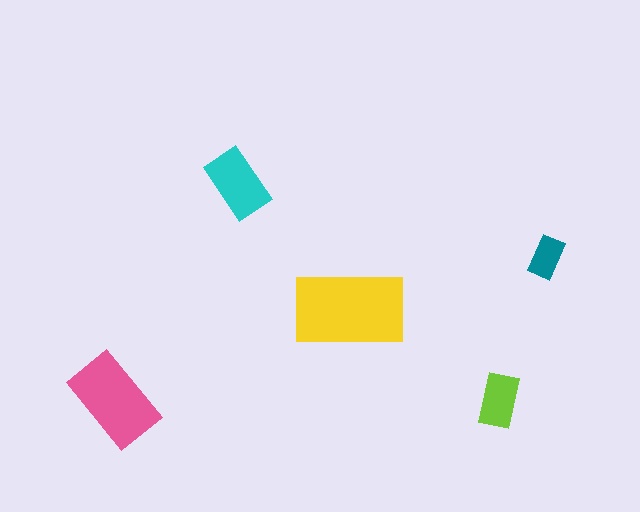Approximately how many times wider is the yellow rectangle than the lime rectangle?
About 2 times wider.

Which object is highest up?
The cyan rectangle is topmost.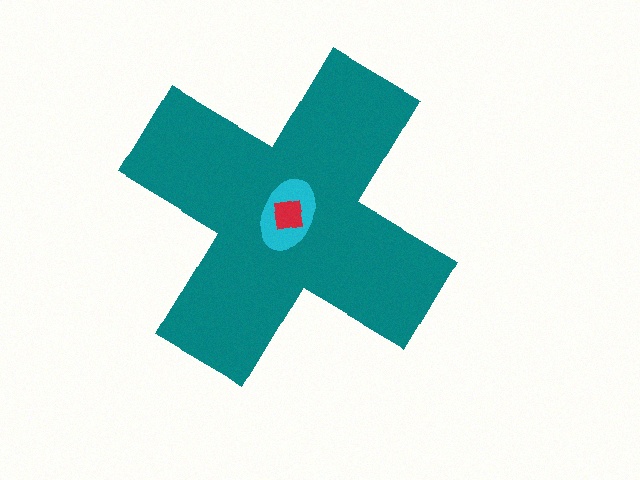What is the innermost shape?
The red square.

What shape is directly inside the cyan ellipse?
The red square.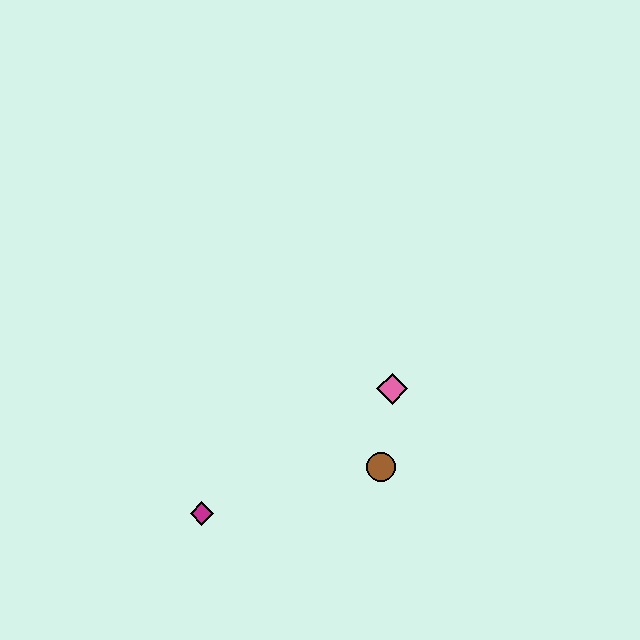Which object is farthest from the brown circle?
The magenta diamond is farthest from the brown circle.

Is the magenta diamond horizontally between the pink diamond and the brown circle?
No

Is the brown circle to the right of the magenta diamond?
Yes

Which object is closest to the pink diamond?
The brown circle is closest to the pink diamond.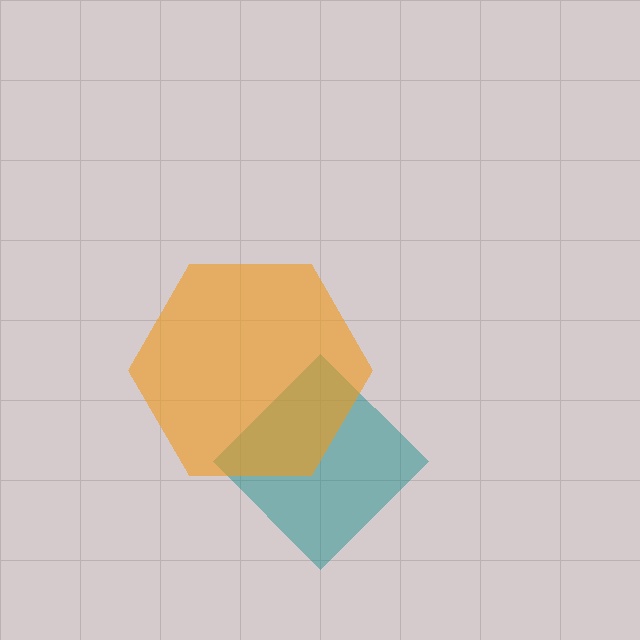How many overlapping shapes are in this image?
There are 2 overlapping shapes in the image.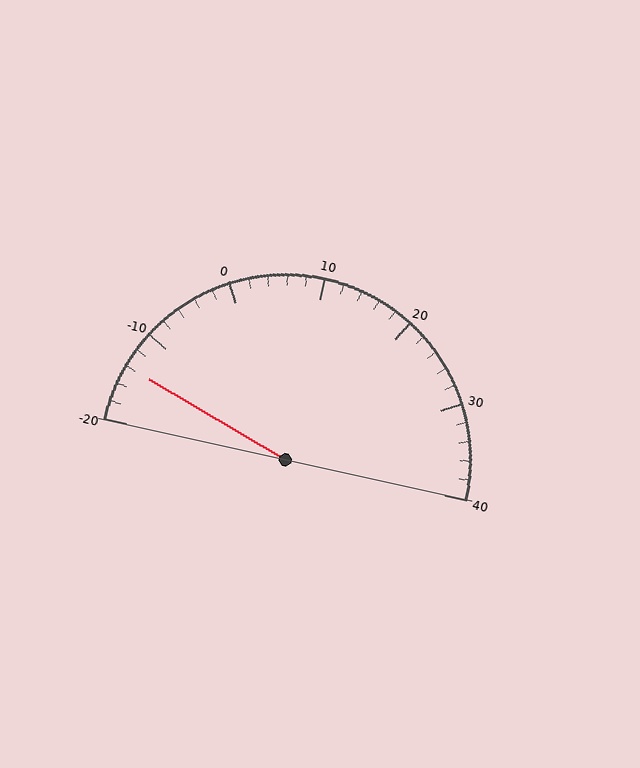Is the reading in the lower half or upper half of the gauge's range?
The reading is in the lower half of the range (-20 to 40).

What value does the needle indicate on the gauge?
The needle indicates approximately -14.